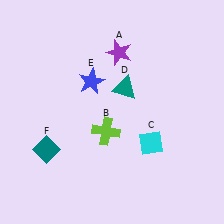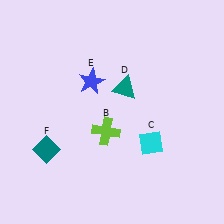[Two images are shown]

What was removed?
The purple star (A) was removed in Image 2.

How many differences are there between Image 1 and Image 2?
There is 1 difference between the two images.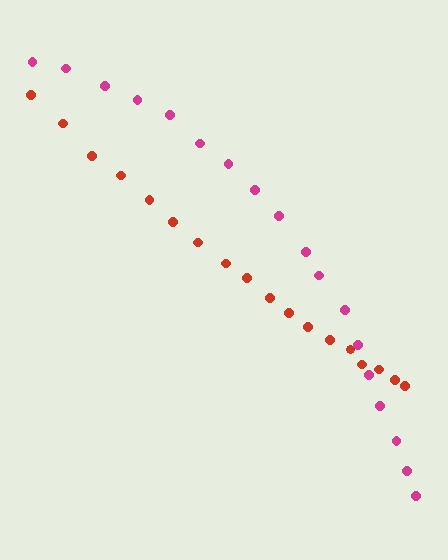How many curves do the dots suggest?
There are 2 distinct paths.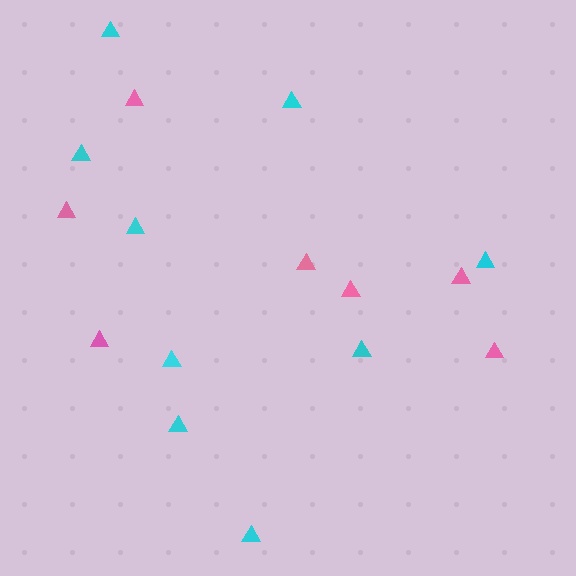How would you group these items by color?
There are 2 groups: one group of pink triangles (7) and one group of cyan triangles (9).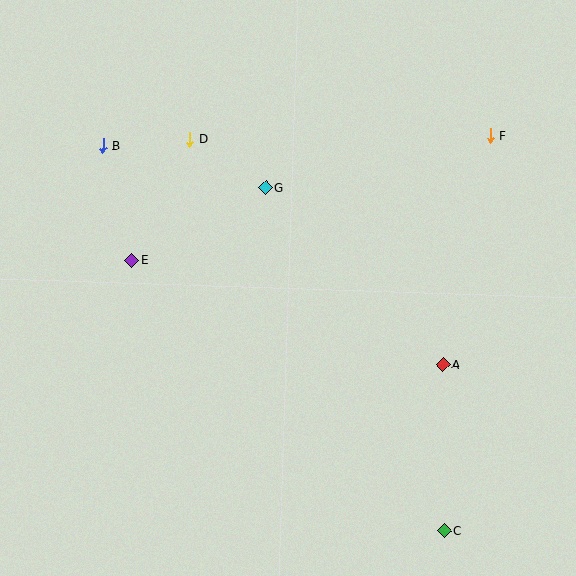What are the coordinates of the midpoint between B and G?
The midpoint between B and G is at (184, 167).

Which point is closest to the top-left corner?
Point B is closest to the top-left corner.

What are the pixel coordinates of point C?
Point C is at (445, 531).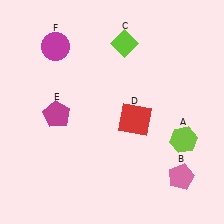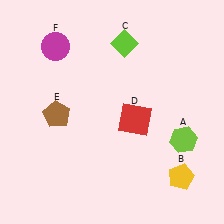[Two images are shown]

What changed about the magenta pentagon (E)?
In Image 1, E is magenta. In Image 2, it changed to brown.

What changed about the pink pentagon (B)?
In Image 1, B is pink. In Image 2, it changed to yellow.